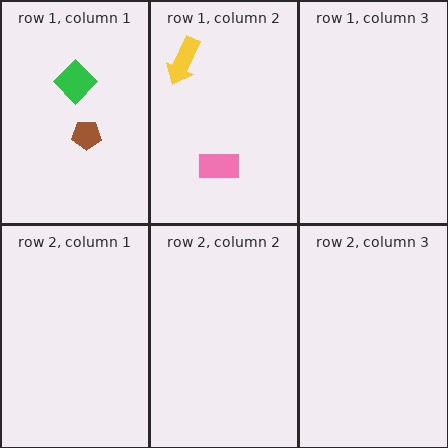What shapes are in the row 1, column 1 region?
The green diamond, the brown pentagon.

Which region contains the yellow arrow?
The row 1, column 2 region.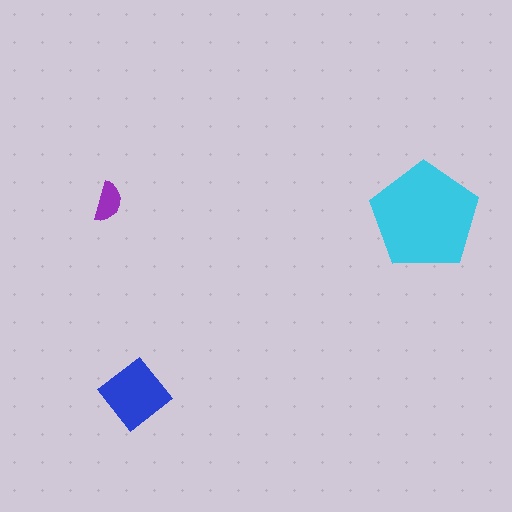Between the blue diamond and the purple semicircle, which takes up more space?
The blue diamond.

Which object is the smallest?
The purple semicircle.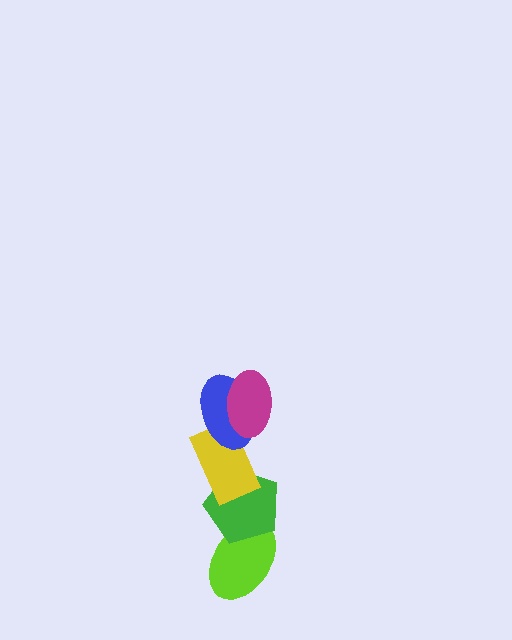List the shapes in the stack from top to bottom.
From top to bottom: the magenta ellipse, the blue ellipse, the yellow rectangle, the green pentagon, the lime ellipse.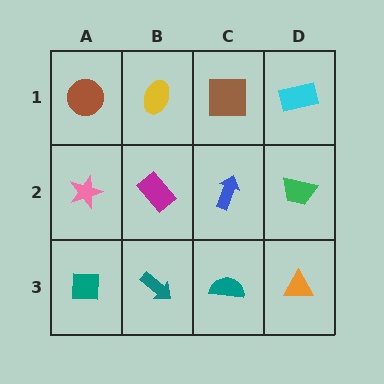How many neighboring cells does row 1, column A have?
2.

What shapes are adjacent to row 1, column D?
A green trapezoid (row 2, column D), a brown square (row 1, column C).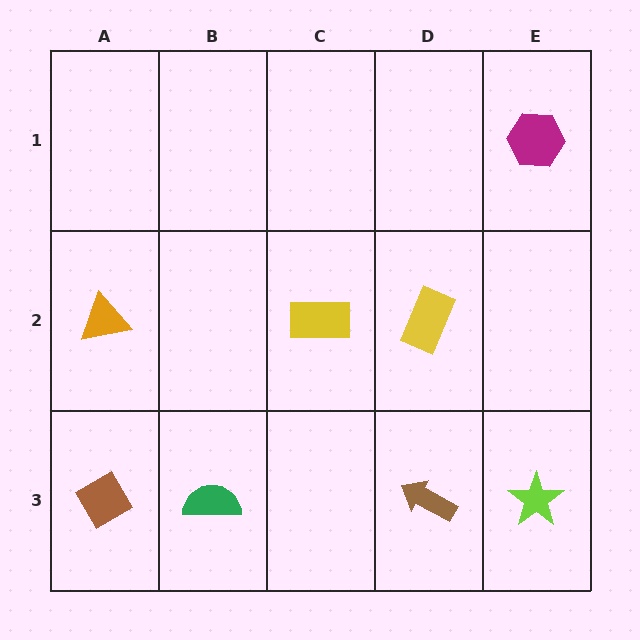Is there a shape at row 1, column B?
No, that cell is empty.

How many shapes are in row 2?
3 shapes.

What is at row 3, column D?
A brown arrow.